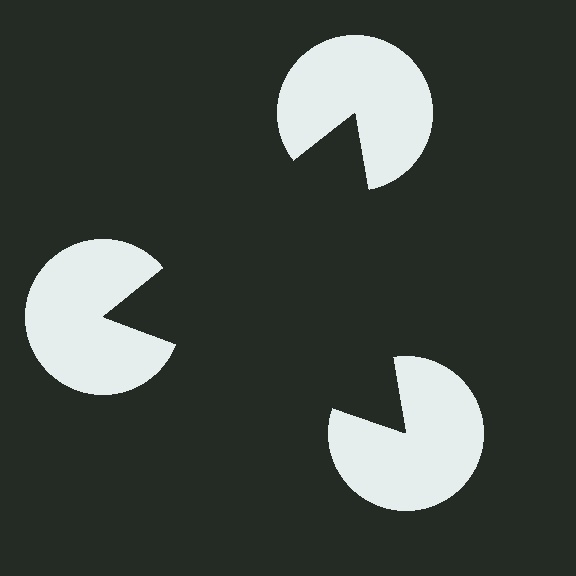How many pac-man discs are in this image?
There are 3 — one at each vertex of the illusory triangle.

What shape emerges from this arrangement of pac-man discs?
An illusory triangle — its edges are inferred from the aligned wedge cuts in the pac-man discs, not physically drawn.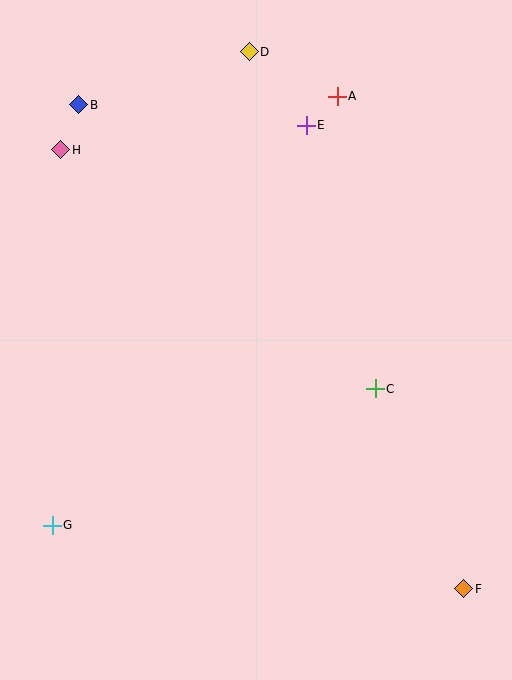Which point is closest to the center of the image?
Point C at (375, 389) is closest to the center.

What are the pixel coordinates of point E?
Point E is at (306, 125).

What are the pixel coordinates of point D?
Point D is at (249, 52).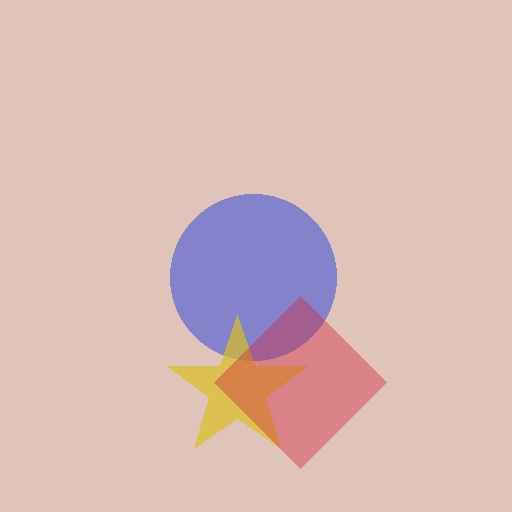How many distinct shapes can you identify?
There are 3 distinct shapes: a blue circle, a yellow star, a red diamond.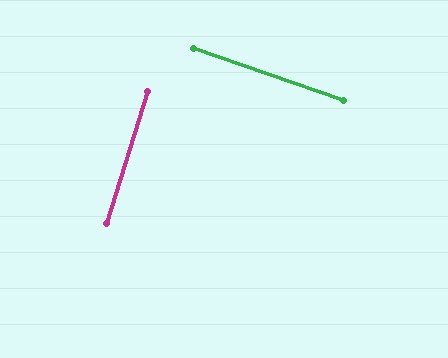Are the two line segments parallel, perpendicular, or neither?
Perpendicular — they meet at approximately 88°.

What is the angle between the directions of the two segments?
Approximately 88 degrees.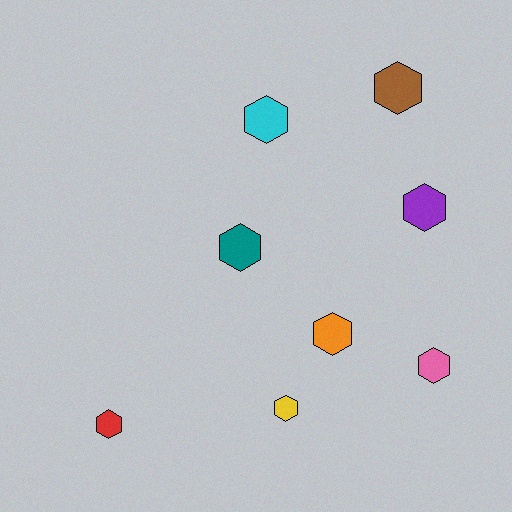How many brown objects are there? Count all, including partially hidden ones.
There is 1 brown object.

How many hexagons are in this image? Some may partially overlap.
There are 8 hexagons.